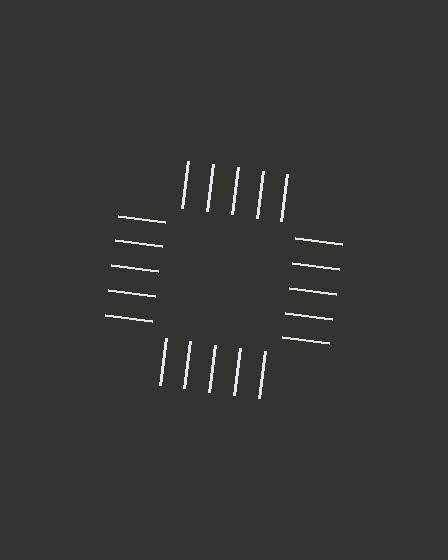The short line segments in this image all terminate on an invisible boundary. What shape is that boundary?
An illusory square — the line segments terminate on its edges but no continuous stroke is drawn.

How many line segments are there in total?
20 — 5 along each of the 4 edges.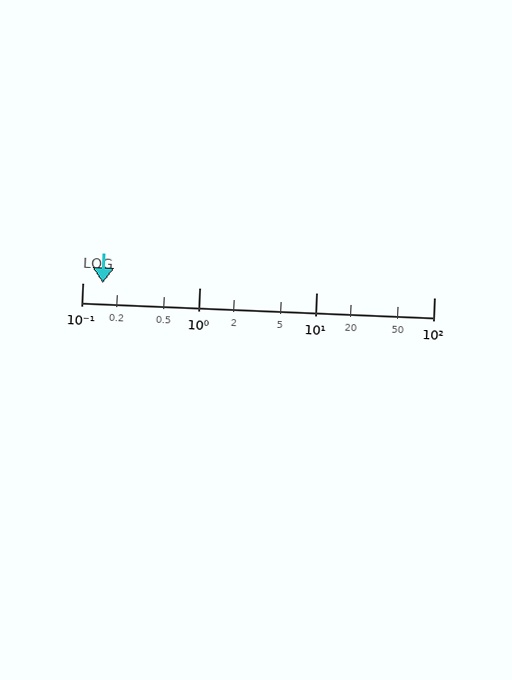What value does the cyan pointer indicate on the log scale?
The pointer indicates approximately 0.15.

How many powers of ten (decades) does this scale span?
The scale spans 3 decades, from 0.1 to 100.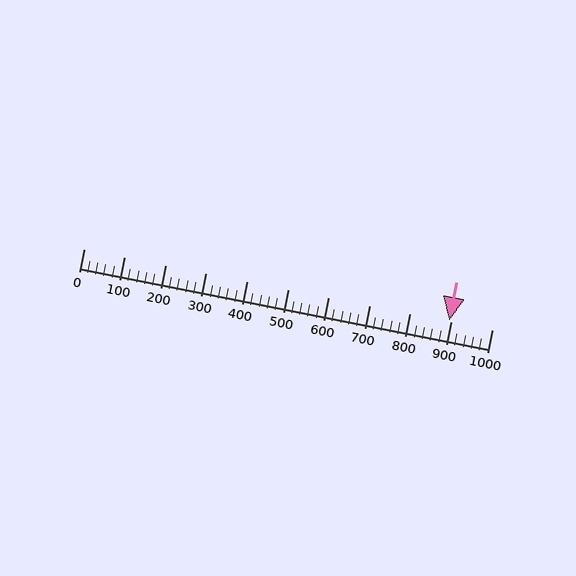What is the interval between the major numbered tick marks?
The major tick marks are spaced 100 units apart.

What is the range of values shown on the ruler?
The ruler shows values from 0 to 1000.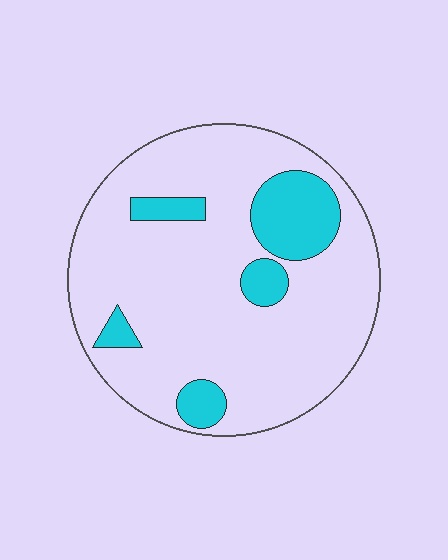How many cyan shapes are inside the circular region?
5.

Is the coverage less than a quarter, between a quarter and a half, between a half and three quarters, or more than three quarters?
Less than a quarter.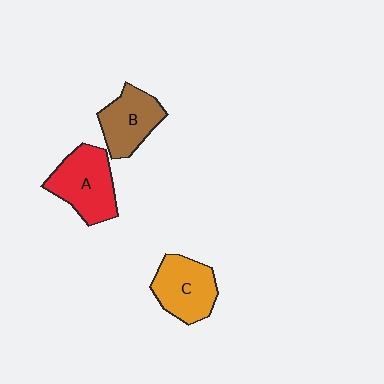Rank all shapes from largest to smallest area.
From largest to smallest: A (red), C (orange), B (brown).